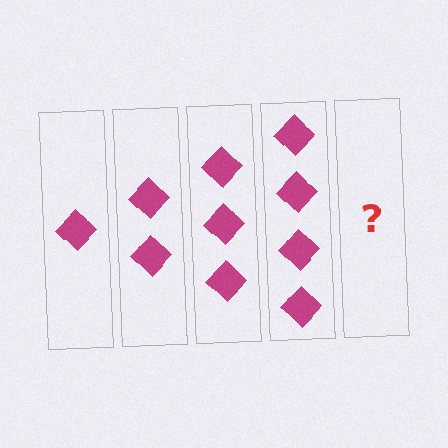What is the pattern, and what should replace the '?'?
The pattern is that each step adds one more diamond. The '?' should be 5 diamonds.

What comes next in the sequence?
The next element should be 5 diamonds.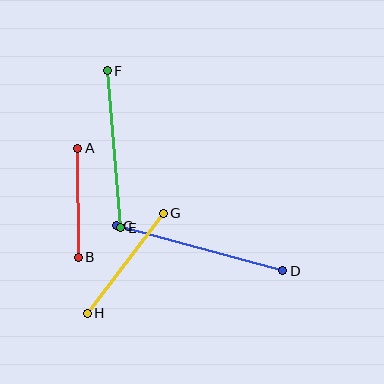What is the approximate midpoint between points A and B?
The midpoint is at approximately (78, 203) pixels.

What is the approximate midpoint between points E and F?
The midpoint is at approximately (114, 149) pixels.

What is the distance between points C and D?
The distance is approximately 172 pixels.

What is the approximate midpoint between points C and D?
The midpoint is at approximately (200, 248) pixels.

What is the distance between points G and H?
The distance is approximately 125 pixels.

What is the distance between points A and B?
The distance is approximately 109 pixels.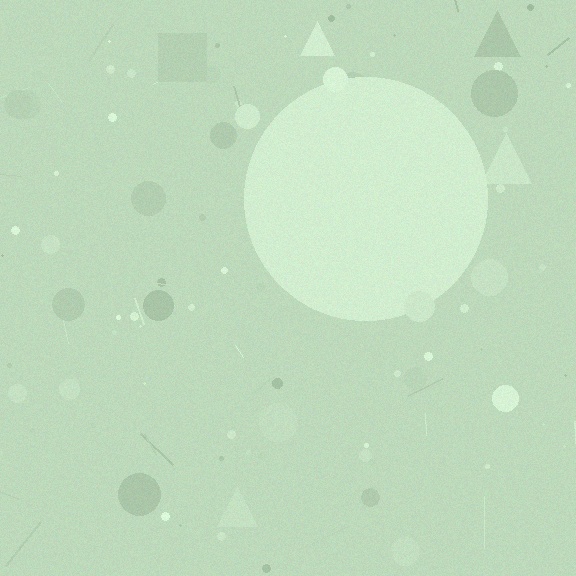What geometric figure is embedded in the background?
A circle is embedded in the background.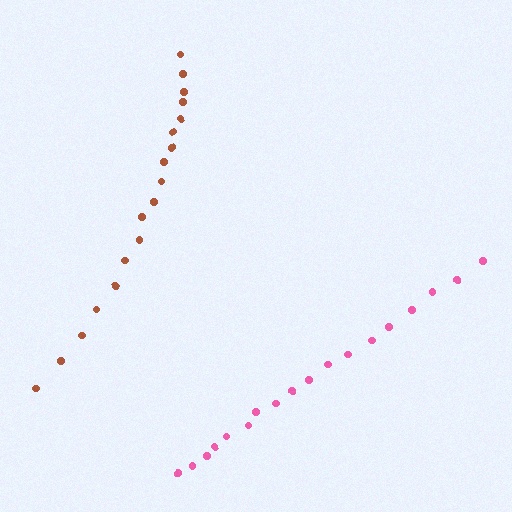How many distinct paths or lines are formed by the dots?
There are 2 distinct paths.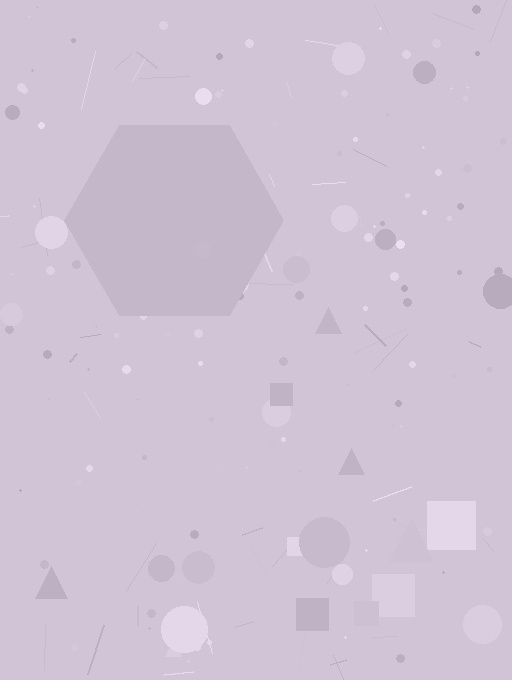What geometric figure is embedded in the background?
A hexagon is embedded in the background.